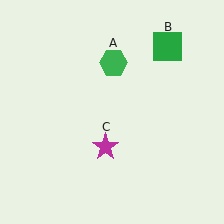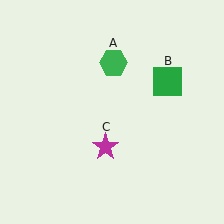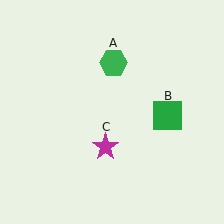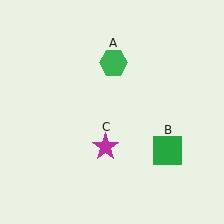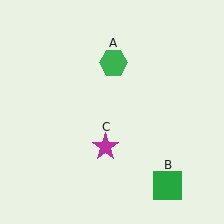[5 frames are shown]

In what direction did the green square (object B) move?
The green square (object B) moved down.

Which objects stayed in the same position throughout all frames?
Green hexagon (object A) and magenta star (object C) remained stationary.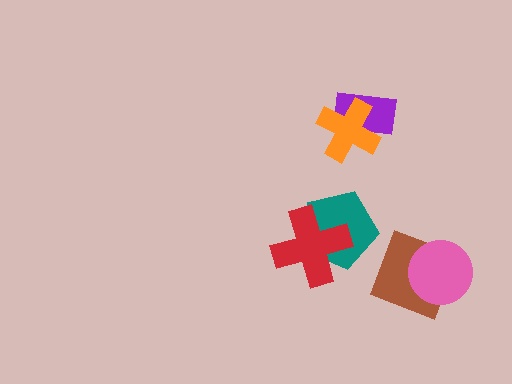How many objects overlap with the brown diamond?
1 object overlaps with the brown diamond.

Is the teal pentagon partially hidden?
Yes, it is partially covered by another shape.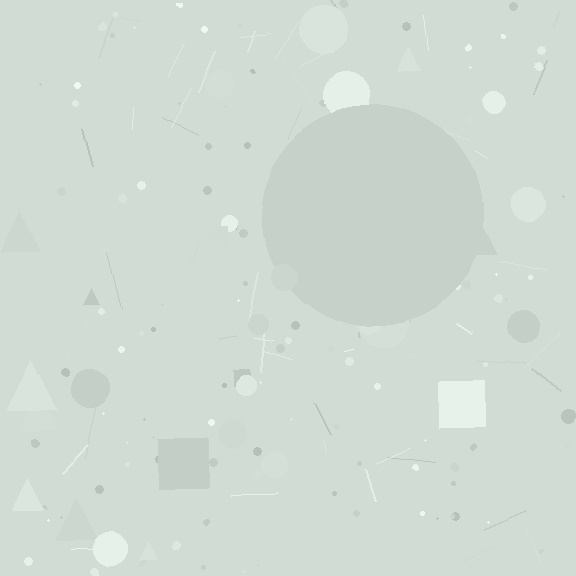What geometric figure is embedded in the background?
A circle is embedded in the background.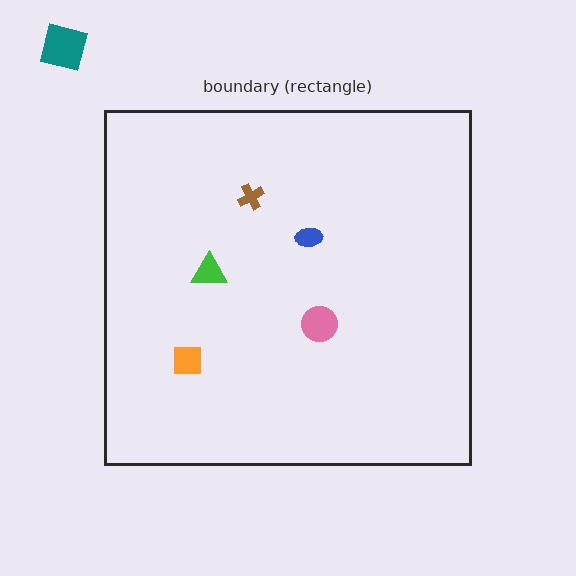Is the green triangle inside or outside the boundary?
Inside.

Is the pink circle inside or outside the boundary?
Inside.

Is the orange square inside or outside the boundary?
Inside.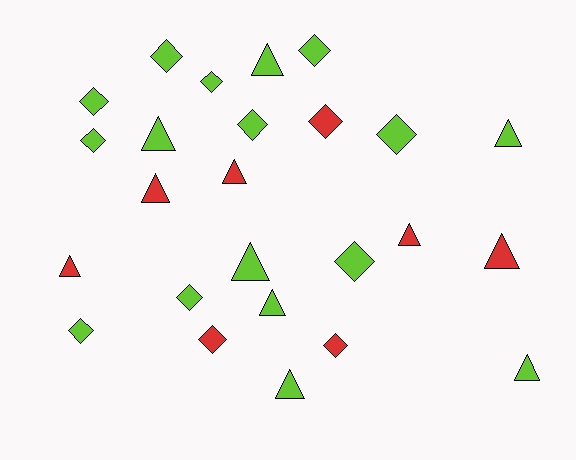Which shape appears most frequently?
Diamond, with 13 objects.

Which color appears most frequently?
Lime, with 17 objects.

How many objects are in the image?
There are 25 objects.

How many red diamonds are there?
There are 3 red diamonds.